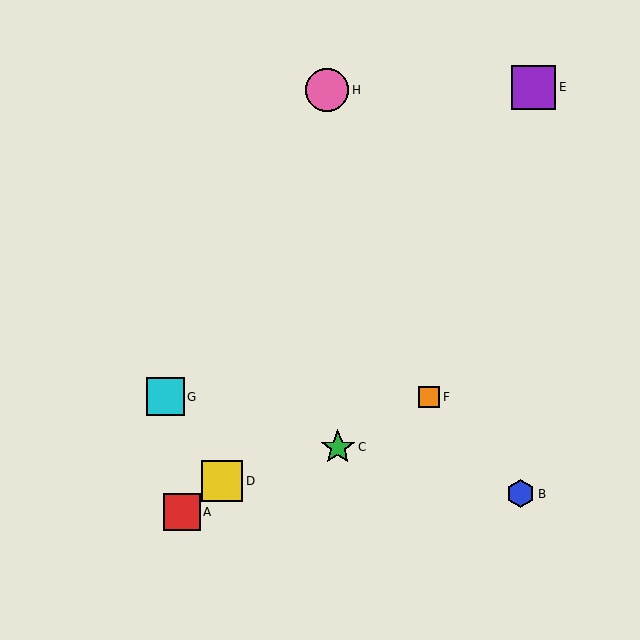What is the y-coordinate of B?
Object B is at y≈494.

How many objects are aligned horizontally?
2 objects (F, G) are aligned horizontally.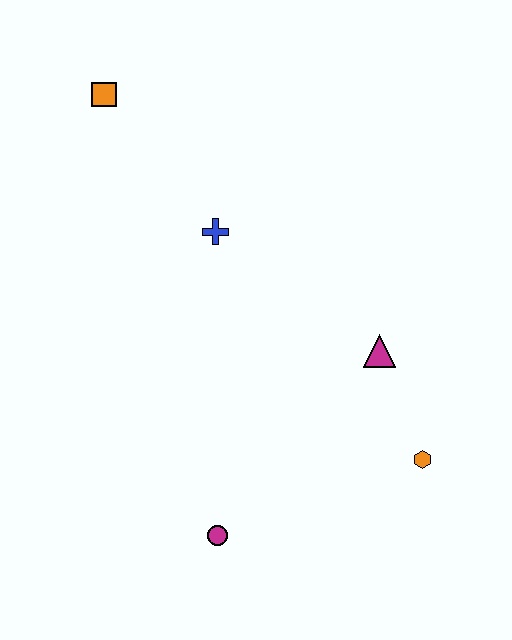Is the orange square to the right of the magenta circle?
No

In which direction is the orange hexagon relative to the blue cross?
The orange hexagon is below the blue cross.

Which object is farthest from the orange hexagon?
The orange square is farthest from the orange hexagon.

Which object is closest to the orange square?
The blue cross is closest to the orange square.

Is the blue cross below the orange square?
Yes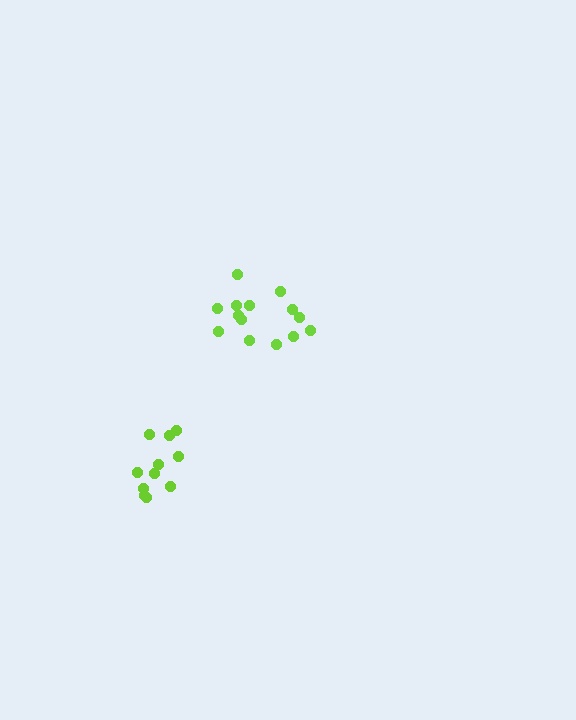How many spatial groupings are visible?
There are 2 spatial groupings.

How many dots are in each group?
Group 1: 14 dots, Group 2: 11 dots (25 total).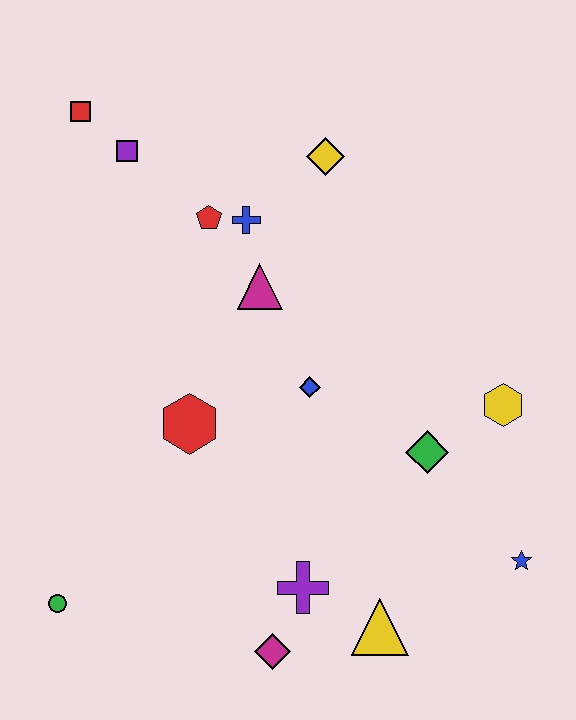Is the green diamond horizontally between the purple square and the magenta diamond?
No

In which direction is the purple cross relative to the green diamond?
The purple cross is below the green diamond.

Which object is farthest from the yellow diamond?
The green circle is farthest from the yellow diamond.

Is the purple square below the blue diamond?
No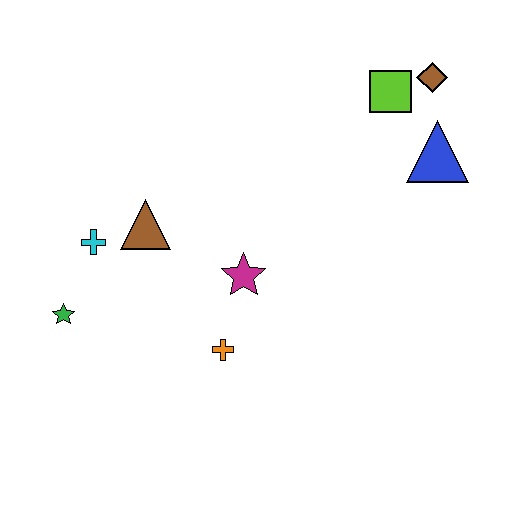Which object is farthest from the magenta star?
The brown diamond is farthest from the magenta star.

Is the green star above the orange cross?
Yes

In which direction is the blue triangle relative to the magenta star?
The blue triangle is to the right of the magenta star.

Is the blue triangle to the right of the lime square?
Yes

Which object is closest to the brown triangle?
The cyan cross is closest to the brown triangle.